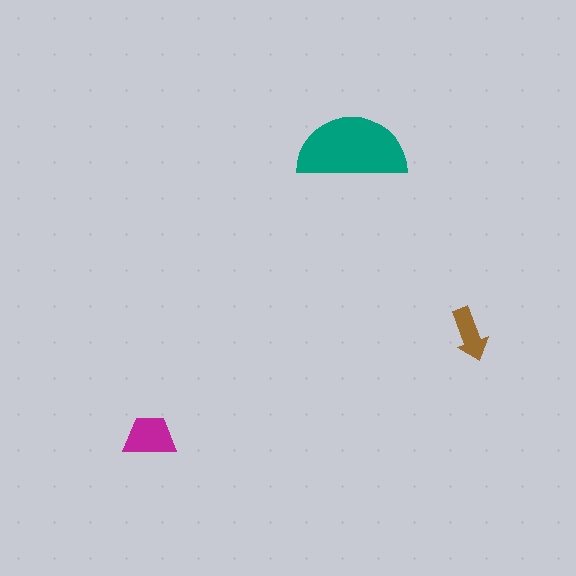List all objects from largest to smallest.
The teal semicircle, the magenta trapezoid, the brown arrow.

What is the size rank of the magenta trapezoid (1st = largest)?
2nd.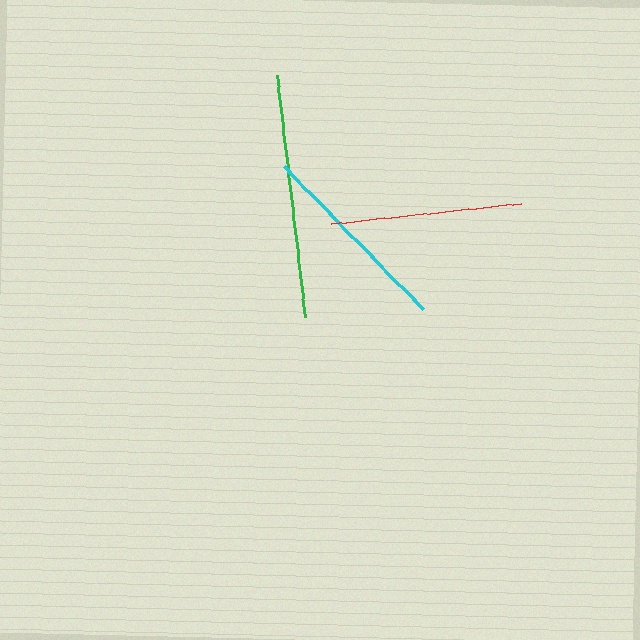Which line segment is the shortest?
The red line is the shortest at approximately 191 pixels.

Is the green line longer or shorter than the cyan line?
The green line is longer than the cyan line.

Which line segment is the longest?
The green line is the longest at approximately 244 pixels.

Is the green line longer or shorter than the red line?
The green line is longer than the red line.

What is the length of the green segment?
The green segment is approximately 244 pixels long.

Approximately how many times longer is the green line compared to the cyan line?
The green line is approximately 1.2 times the length of the cyan line.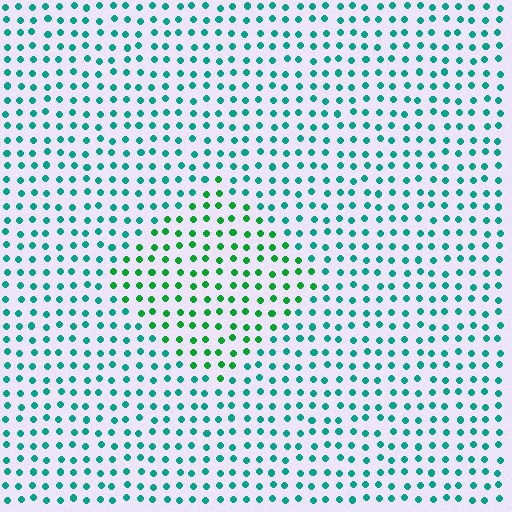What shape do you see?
I see a diamond.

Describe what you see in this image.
The image is filled with small teal elements in a uniform arrangement. A diamond-shaped region is visible where the elements are tinted to a slightly different hue, forming a subtle color boundary.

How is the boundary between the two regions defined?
The boundary is defined purely by a slight shift in hue (about 36 degrees). Spacing, size, and orientation are identical on both sides.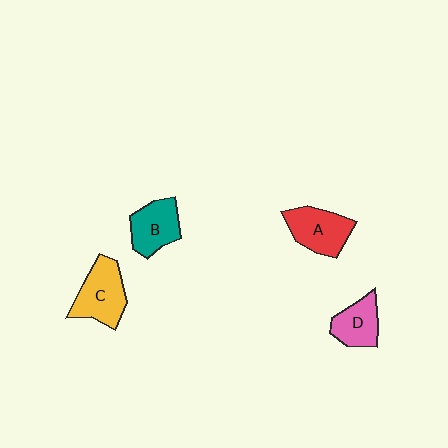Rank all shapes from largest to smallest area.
From largest to smallest: C (yellow), A (red), B (teal), D (pink).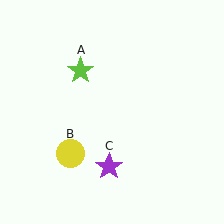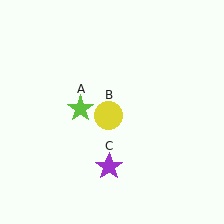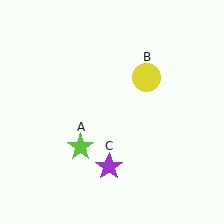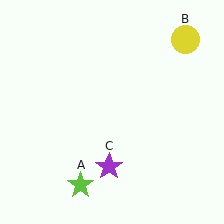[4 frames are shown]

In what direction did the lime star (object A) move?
The lime star (object A) moved down.